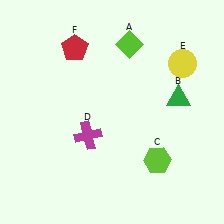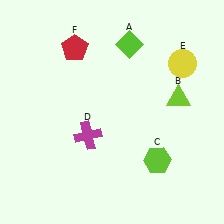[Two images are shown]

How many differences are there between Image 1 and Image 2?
There is 1 difference between the two images.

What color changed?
The triangle (B) changed from green in Image 1 to lime in Image 2.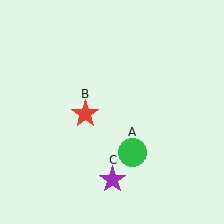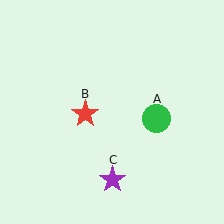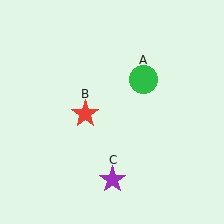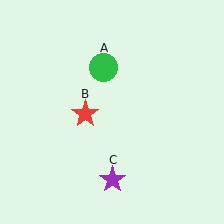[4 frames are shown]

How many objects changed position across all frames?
1 object changed position: green circle (object A).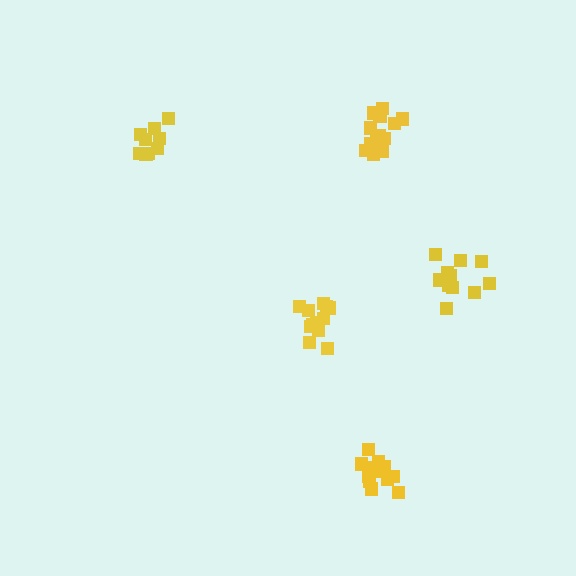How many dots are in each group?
Group 1: 9 dots, Group 2: 12 dots, Group 3: 13 dots, Group 4: 12 dots, Group 5: 15 dots (61 total).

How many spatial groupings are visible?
There are 5 spatial groupings.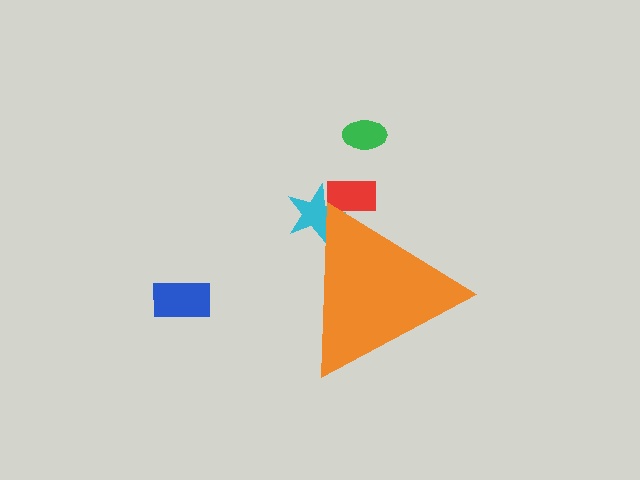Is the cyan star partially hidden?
Yes, the cyan star is partially hidden behind the orange triangle.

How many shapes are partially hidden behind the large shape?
2 shapes are partially hidden.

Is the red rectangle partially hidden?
Yes, the red rectangle is partially hidden behind the orange triangle.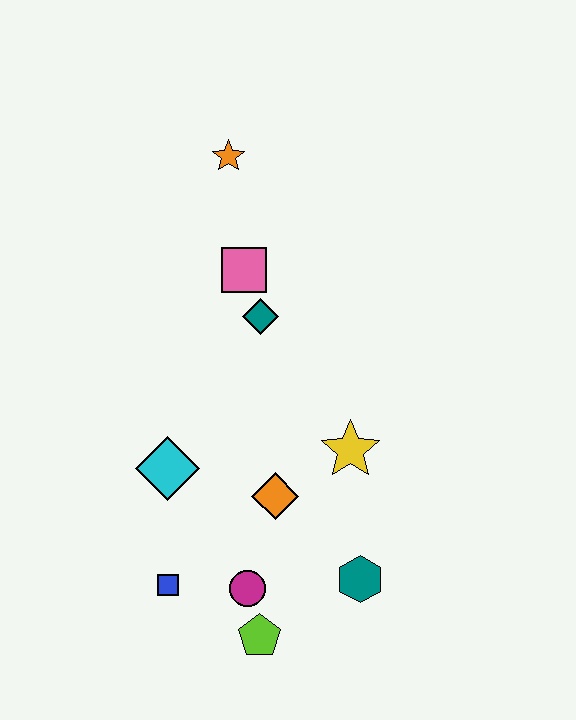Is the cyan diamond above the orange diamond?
Yes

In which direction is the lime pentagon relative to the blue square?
The lime pentagon is to the right of the blue square.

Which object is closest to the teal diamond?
The pink square is closest to the teal diamond.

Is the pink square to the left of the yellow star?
Yes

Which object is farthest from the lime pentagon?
The orange star is farthest from the lime pentagon.